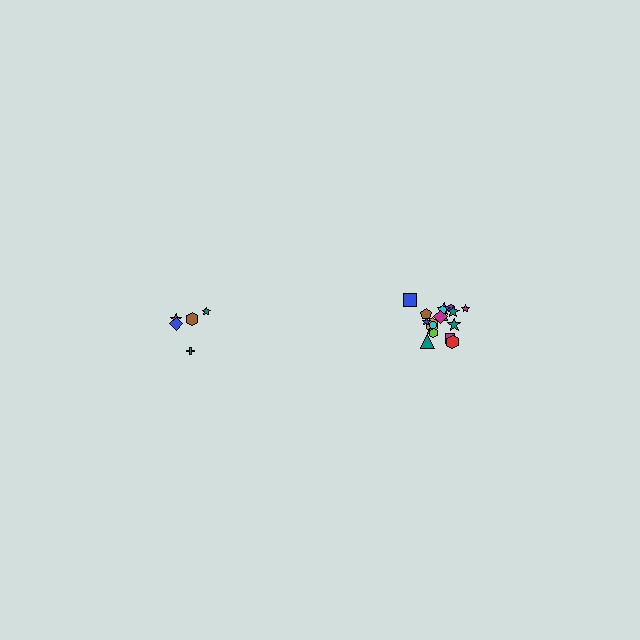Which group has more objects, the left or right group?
The right group.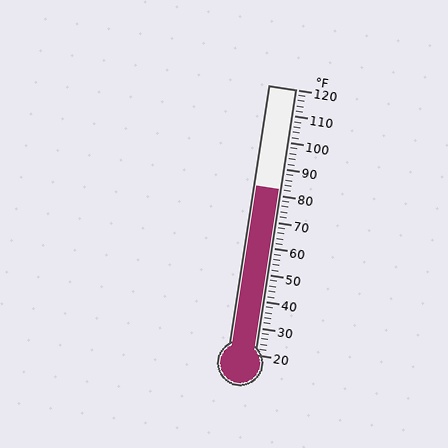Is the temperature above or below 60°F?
The temperature is above 60°F.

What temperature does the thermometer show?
The thermometer shows approximately 82°F.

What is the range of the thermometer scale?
The thermometer scale ranges from 20°F to 120°F.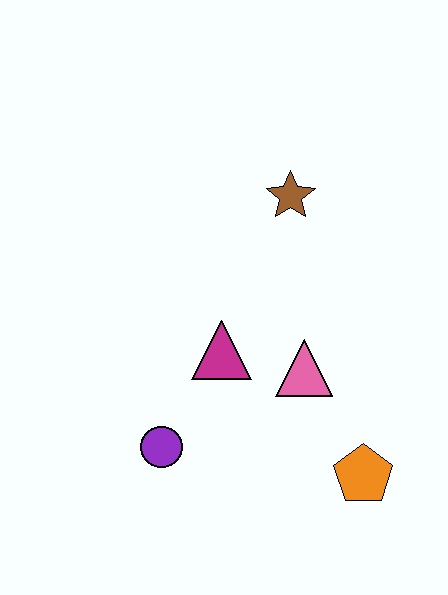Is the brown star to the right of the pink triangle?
No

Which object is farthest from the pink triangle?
The brown star is farthest from the pink triangle.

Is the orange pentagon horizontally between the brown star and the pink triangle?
No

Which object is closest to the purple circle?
The magenta triangle is closest to the purple circle.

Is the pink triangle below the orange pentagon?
No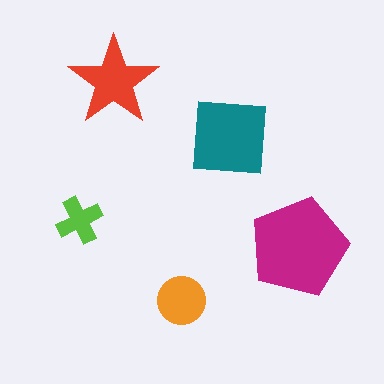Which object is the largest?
The magenta pentagon.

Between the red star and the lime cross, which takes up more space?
The red star.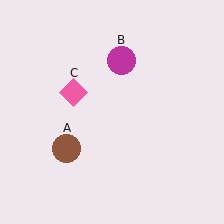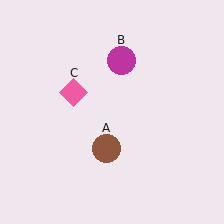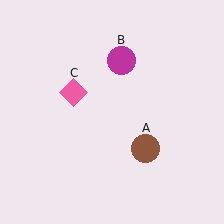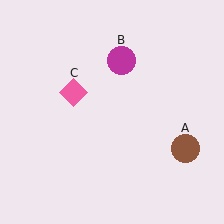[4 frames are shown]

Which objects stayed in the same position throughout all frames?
Magenta circle (object B) and pink diamond (object C) remained stationary.